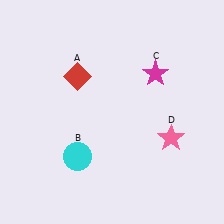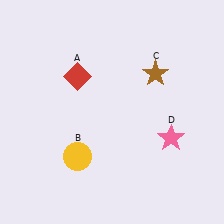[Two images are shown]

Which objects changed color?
B changed from cyan to yellow. C changed from magenta to brown.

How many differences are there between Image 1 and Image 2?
There are 2 differences between the two images.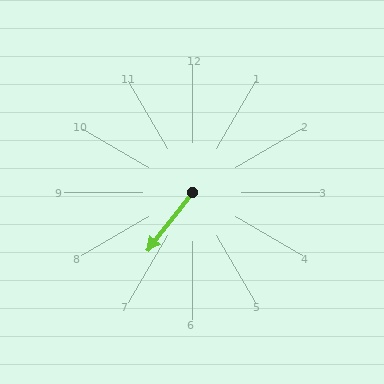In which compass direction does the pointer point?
Southwest.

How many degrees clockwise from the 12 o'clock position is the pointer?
Approximately 218 degrees.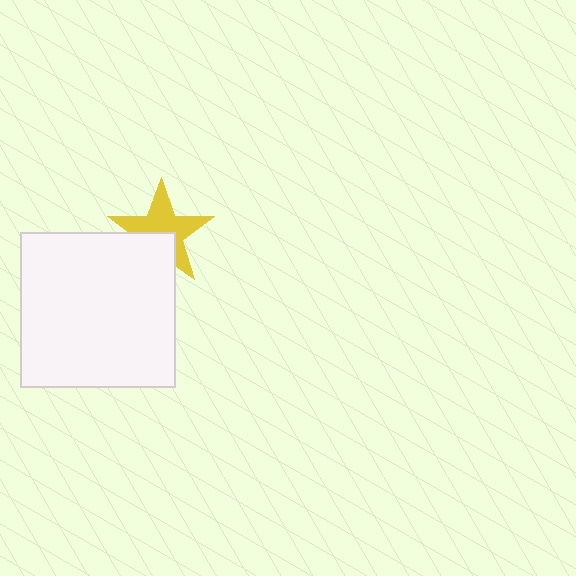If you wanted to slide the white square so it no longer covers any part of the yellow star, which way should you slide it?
Slide it down — that is the most direct way to separate the two shapes.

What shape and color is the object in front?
The object in front is a white square.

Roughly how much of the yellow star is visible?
About half of it is visible (roughly 64%).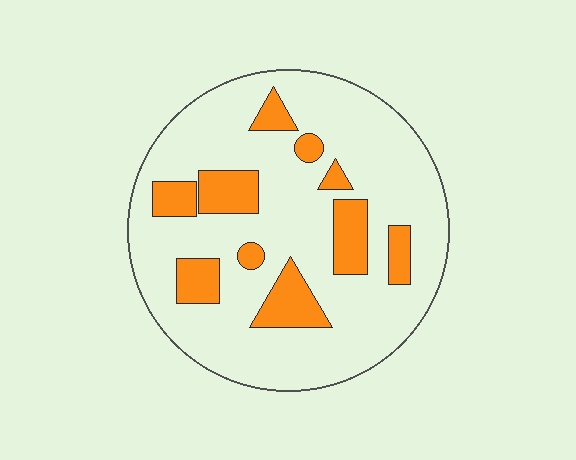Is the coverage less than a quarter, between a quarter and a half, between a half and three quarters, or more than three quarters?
Less than a quarter.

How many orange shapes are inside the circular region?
10.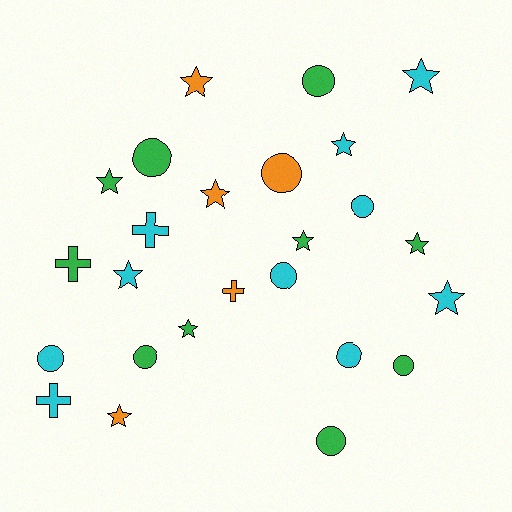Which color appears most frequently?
Green, with 10 objects.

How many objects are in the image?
There are 25 objects.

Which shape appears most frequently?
Star, with 11 objects.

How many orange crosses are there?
There is 1 orange cross.